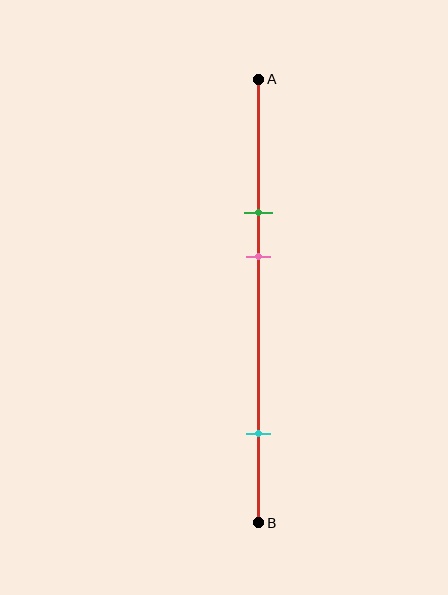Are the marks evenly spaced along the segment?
No, the marks are not evenly spaced.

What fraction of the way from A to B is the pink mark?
The pink mark is approximately 40% (0.4) of the way from A to B.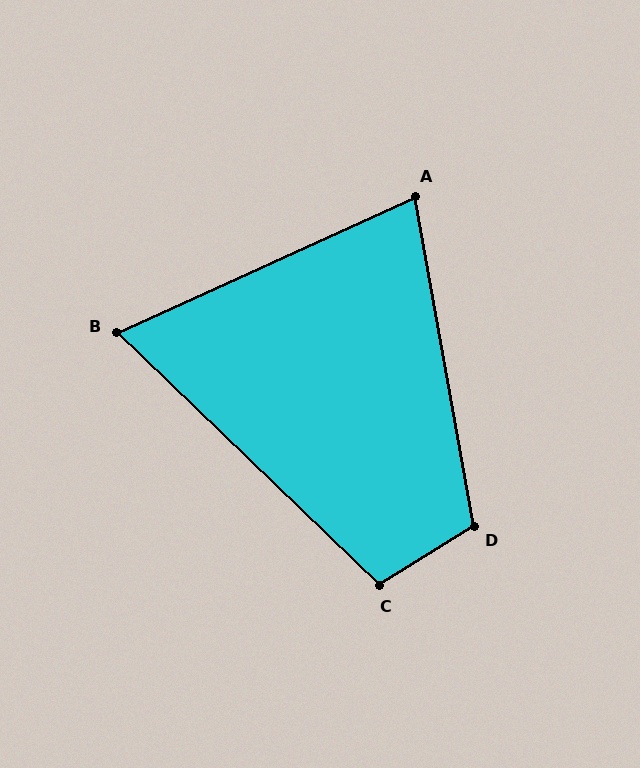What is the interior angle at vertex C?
Approximately 104 degrees (obtuse).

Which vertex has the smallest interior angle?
B, at approximately 68 degrees.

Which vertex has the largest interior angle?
D, at approximately 112 degrees.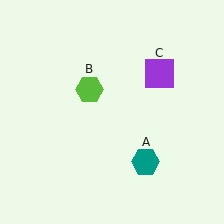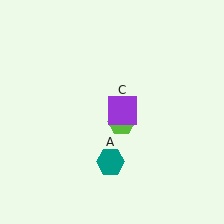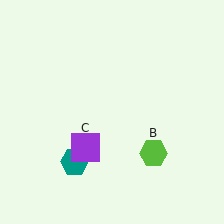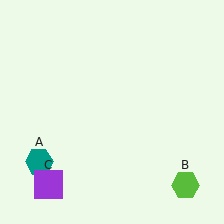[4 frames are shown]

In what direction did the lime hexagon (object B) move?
The lime hexagon (object B) moved down and to the right.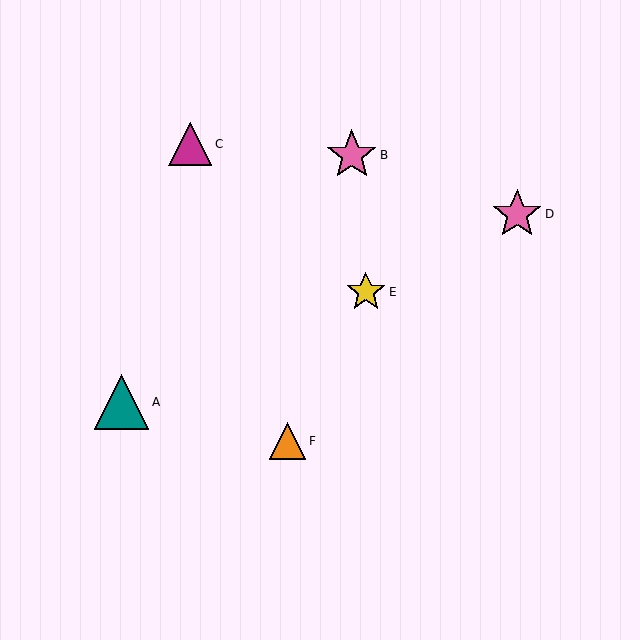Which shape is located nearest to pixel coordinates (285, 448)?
The orange triangle (labeled F) at (288, 441) is nearest to that location.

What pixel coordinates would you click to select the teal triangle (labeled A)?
Click at (121, 402) to select the teal triangle A.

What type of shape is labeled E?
Shape E is a yellow star.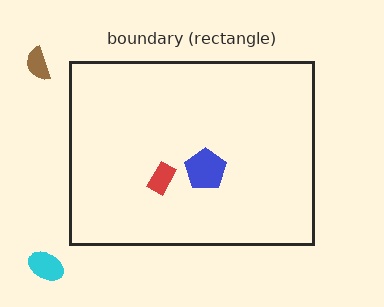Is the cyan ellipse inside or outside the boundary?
Outside.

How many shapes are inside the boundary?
2 inside, 2 outside.